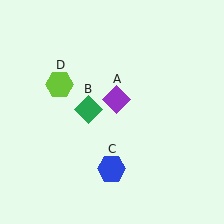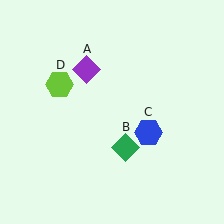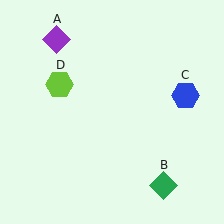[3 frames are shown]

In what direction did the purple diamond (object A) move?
The purple diamond (object A) moved up and to the left.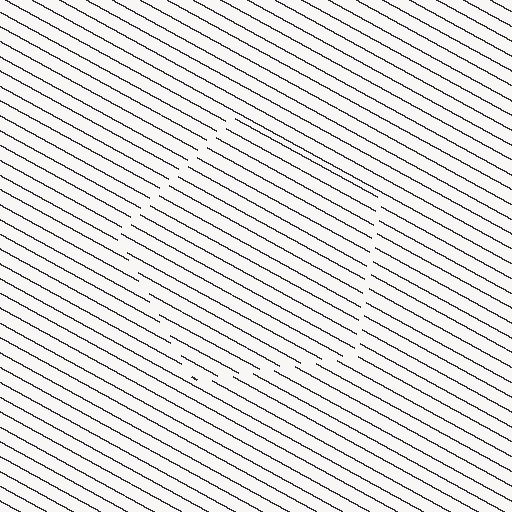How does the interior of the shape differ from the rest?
The interior of the shape contains the same grating, shifted by half a period — the contour is defined by the phase discontinuity where line-ends from the inner and outer gratings abut.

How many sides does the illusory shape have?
5 sides — the line-ends trace a pentagon.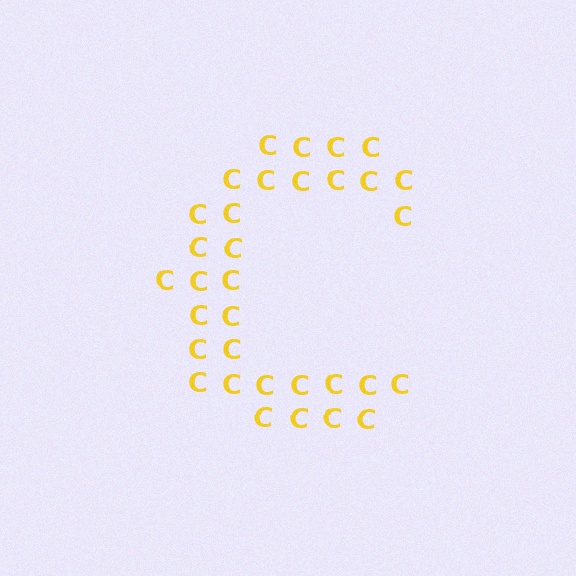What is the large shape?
The large shape is the letter C.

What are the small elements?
The small elements are letter C's.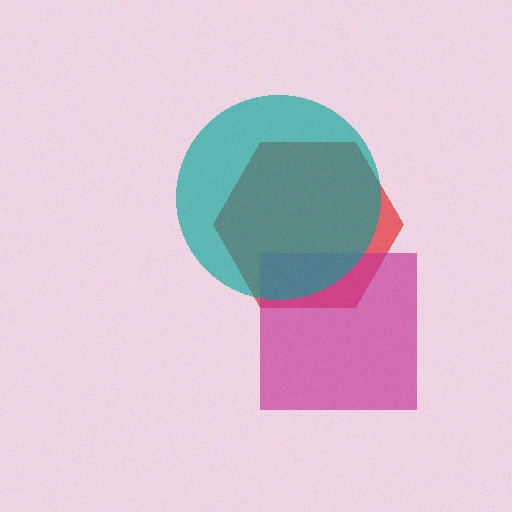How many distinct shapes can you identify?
There are 3 distinct shapes: a red hexagon, a magenta square, a teal circle.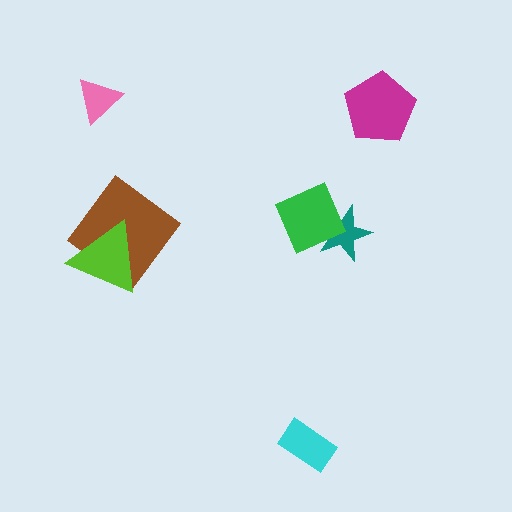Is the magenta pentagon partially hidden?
No, no other shape covers it.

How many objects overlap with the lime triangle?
1 object overlaps with the lime triangle.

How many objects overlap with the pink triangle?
0 objects overlap with the pink triangle.